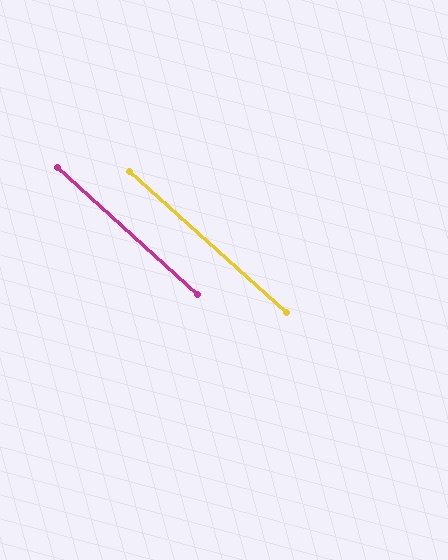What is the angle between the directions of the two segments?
Approximately 0 degrees.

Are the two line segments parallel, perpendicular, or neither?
Parallel — their directions differ by only 0.2°.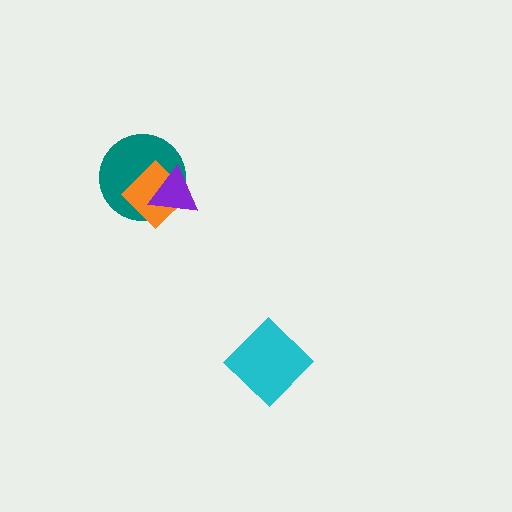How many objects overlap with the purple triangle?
2 objects overlap with the purple triangle.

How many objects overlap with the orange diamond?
2 objects overlap with the orange diamond.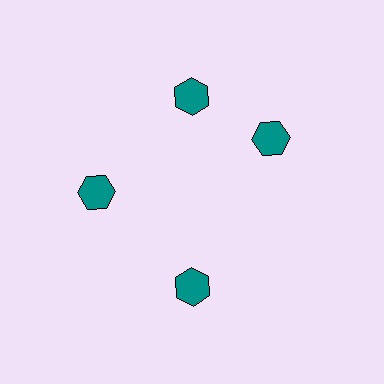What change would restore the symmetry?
The symmetry would be restored by rotating it back into even spacing with its neighbors so that all 4 hexagons sit at equal angles and equal distance from the center.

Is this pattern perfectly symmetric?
No. The 4 teal hexagons are arranged in a ring, but one element near the 3 o'clock position is rotated out of alignment along the ring, breaking the 4-fold rotational symmetry.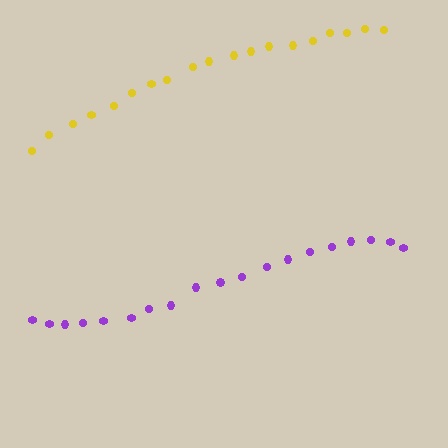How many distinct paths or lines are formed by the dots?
There are 2 distinct paths.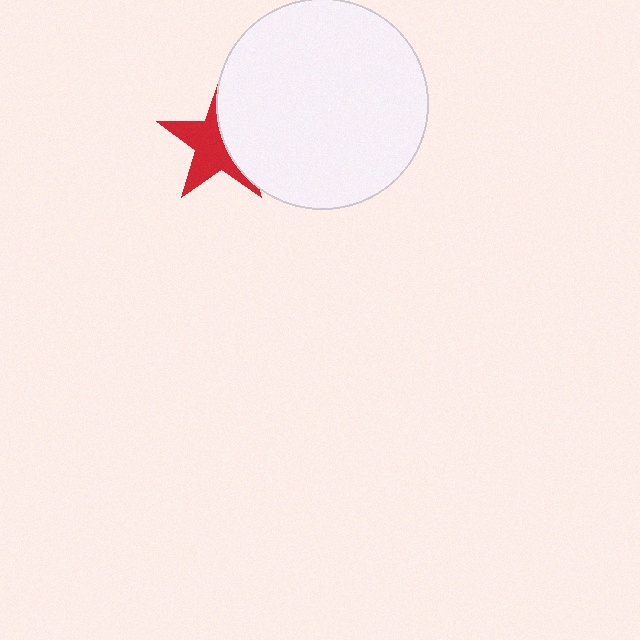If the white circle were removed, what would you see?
You would see the complete red star.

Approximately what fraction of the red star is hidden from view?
Roughly 45% of the red star is hidden behind the white circle.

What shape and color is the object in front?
The object in front is a white circle.